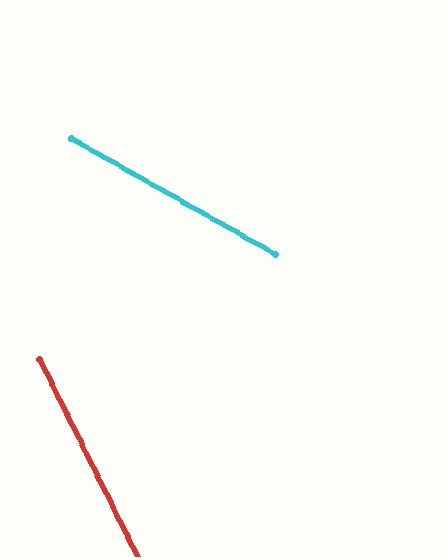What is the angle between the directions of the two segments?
Approximately 34 degrees.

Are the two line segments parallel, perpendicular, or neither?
Neither parallel nor perpendicular — they differ by about 34°.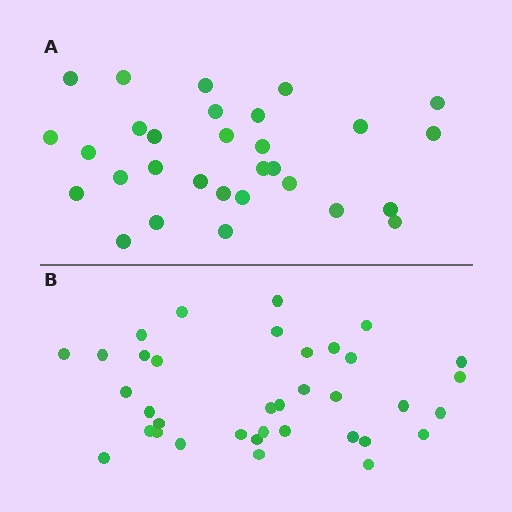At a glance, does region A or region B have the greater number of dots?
Region B (the bottom region) has more dots.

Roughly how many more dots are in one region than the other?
Region B has about 6 more dots than region A.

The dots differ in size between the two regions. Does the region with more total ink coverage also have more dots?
No. Region A has more total ink coverage because its dots are larger, but region B actually contains more individual dots. Total area can be misleading — the number of items is what matters here.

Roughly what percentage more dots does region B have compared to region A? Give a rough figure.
About 20% more.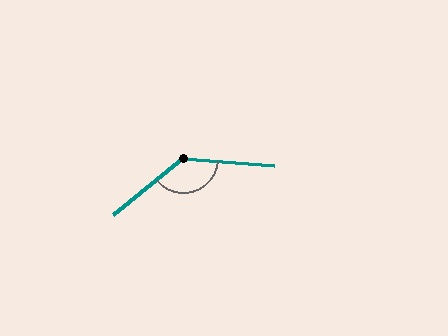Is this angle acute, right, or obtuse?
It is obtuse.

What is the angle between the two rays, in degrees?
Approximately 137 degrees.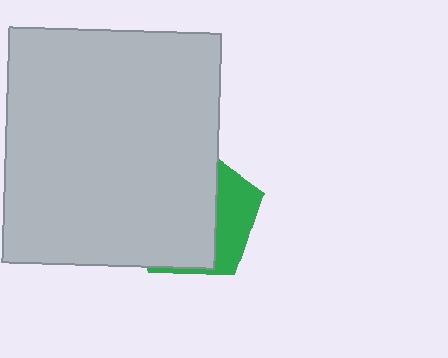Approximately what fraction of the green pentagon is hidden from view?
Roughly 69% of the green pentagon is hidden behind the light gray rectangle.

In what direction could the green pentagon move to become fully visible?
The green pentagon could move right. That would shift it out from behind the light gray rectangle entirely.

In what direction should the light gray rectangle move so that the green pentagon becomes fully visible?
The light gray rectangle should move left. That is the shortest direction to clear the overlap and leave the green pentagon fully visible.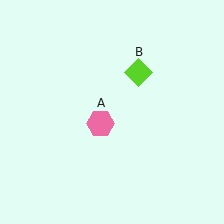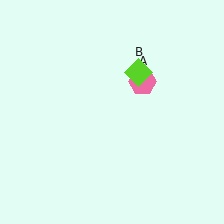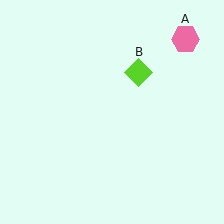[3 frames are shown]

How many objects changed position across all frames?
1 object changed position: pink hexagon (object A).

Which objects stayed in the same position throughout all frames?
Lime diamond (object B) remained stationary.